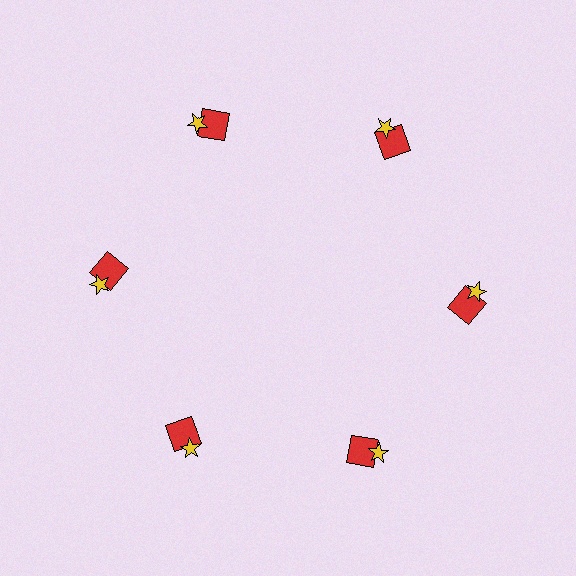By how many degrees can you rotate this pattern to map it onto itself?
The pattern maps onto itself every 60 degrees of rotation.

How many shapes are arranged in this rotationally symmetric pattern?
There are 12 shapes, arranged in 6 groups of 2.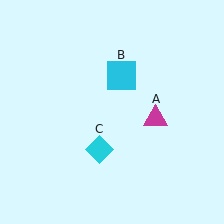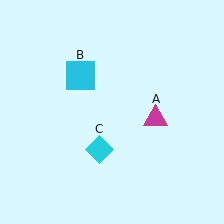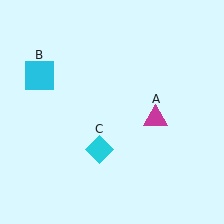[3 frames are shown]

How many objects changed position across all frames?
1 object changed position: cyan square (object B).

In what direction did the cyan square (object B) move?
The cyan square (object B) moved left.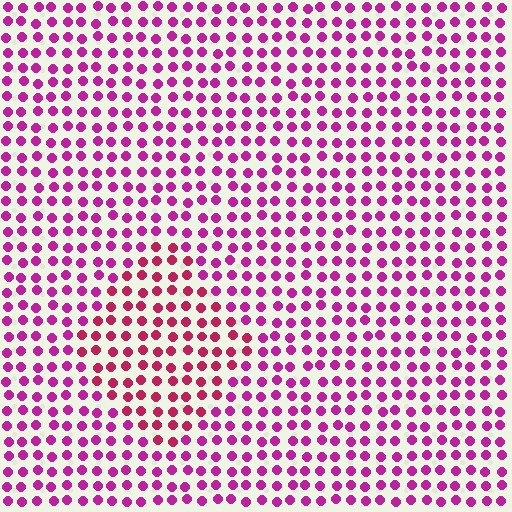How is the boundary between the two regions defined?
The boundary is defined purely by a slight shift in hue (about 25 degrees). Spacing, size, and orientation are identical on both sides.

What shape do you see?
I see a diamond.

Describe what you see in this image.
The image is filled with small magenta elements in a uniform arrangement. A diamond-shaped region is visible where the elements are tinted to a slightly different hue, forming a subtle color boundary.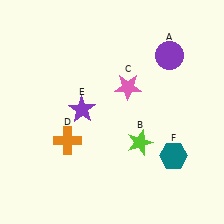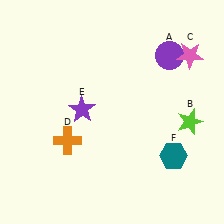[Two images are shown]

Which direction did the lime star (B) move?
The lime star (B) moved right.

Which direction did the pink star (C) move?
The pink star (C) moved right.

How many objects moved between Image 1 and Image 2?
2 objects moved between the two images.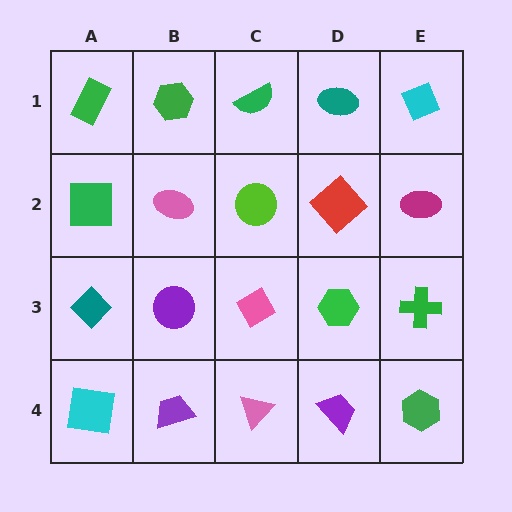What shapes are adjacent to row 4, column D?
A green hexagon (row 3, column D), a pink triangle (row 4, column C), a green hexagon (row 4, column E).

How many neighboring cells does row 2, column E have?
3.